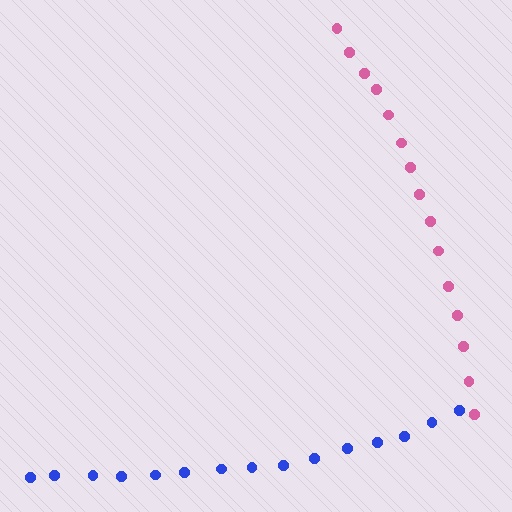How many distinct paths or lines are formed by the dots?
There are 2 distinct paths.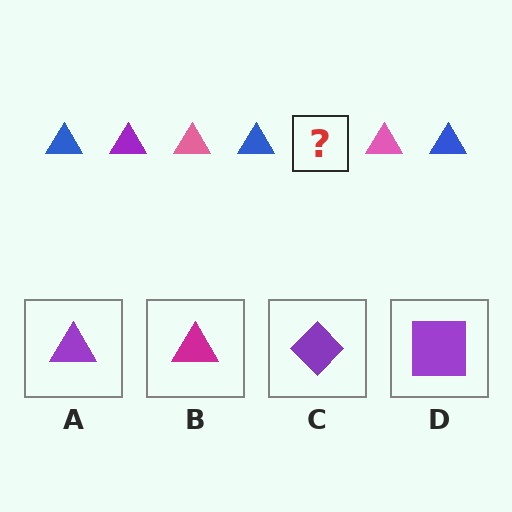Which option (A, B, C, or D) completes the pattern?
A.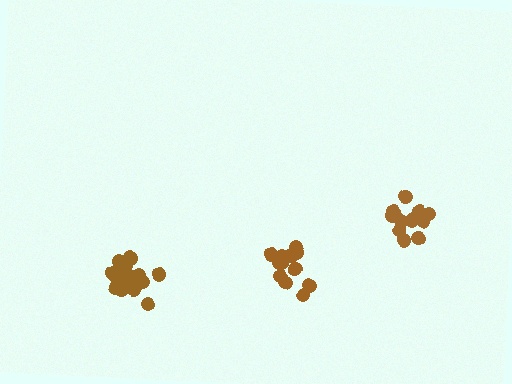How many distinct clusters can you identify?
There are 3 distinct clusters.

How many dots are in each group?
Group 1: 16 dots, Group 2: 12 dots, Group 3: 13 dots (41 total).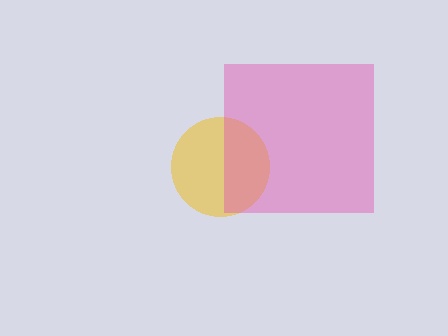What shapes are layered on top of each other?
The layered shapes are: a yellow circle, a pink square.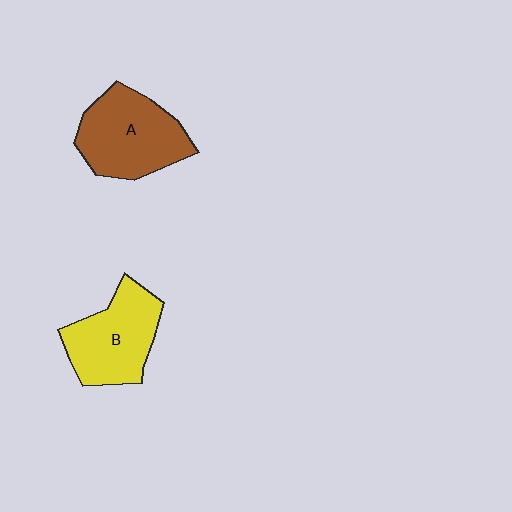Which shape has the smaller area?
Shape B (yellow).